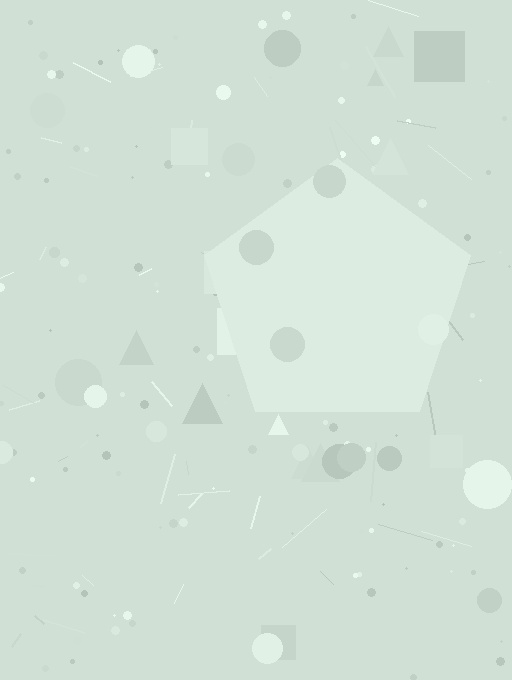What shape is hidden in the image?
A pentagon is hidden in the image.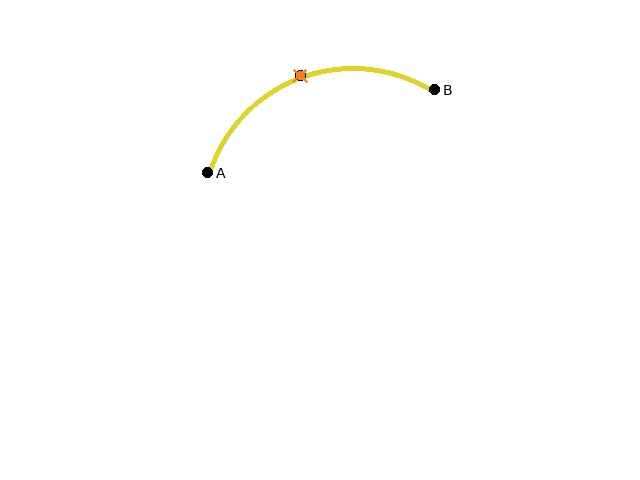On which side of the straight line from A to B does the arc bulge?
The arc bulges above the straight line connecting A and B.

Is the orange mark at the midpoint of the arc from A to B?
Yes. The orange mark lies on the arc at equal arc-length from both A and B — it is the arc midpoint.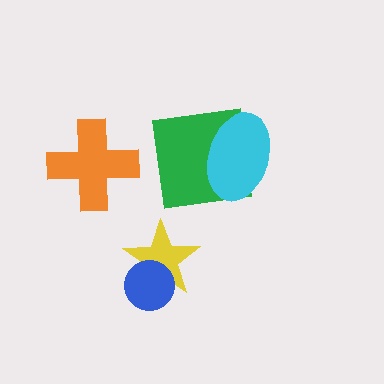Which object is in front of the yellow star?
The blue circle is in front of the yellow star.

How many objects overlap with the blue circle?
1 object overlaps with the blue circle.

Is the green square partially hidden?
Yes, it is partially covered by another shape.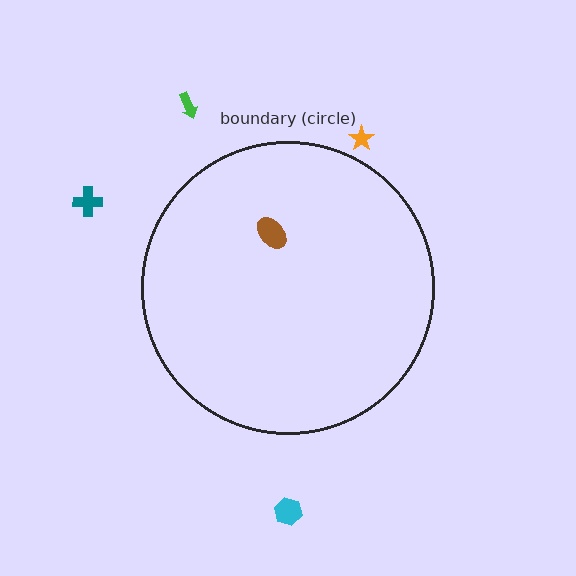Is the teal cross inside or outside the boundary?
Outside.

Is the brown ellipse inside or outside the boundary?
Inside.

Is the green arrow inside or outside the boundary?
Outside.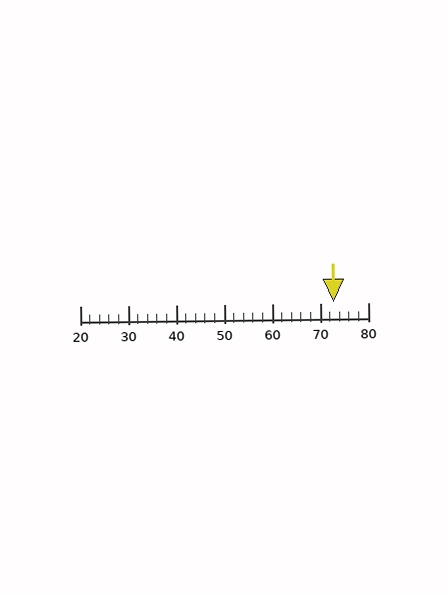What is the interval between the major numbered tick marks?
The major tick marks are spaced 10 units apart.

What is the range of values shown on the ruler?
The ruler shows values from 20 to 80.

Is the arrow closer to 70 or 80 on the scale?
The arrow is closer to 70.